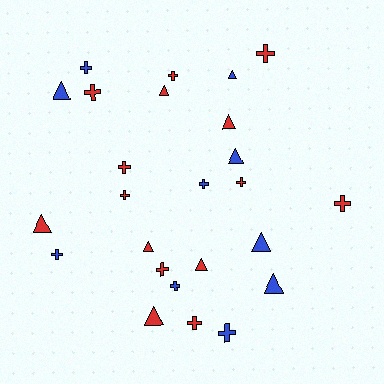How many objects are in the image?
There are 25 objects.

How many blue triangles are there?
There are 5 blue triangles.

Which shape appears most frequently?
Cross, with 14 objects.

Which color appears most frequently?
Red, with 15 objects.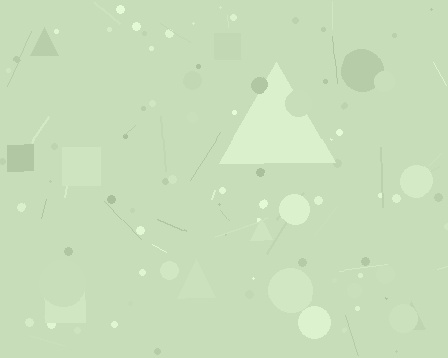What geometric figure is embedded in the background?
A triangle is embedded in the background.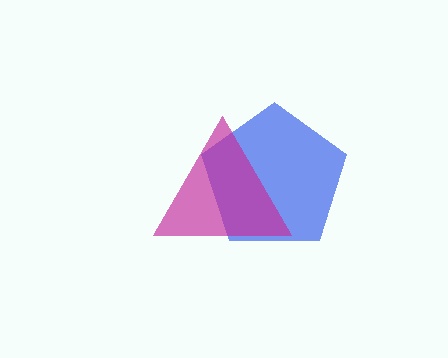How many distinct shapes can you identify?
There are 2 distinct shapes: a blue pentagon, a magenta triangle.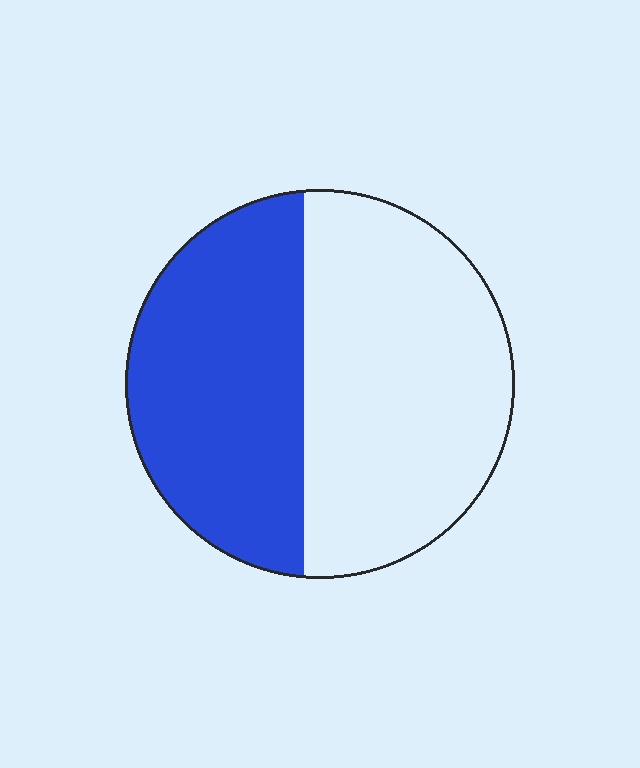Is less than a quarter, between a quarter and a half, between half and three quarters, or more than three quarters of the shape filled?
Between a quarter and a half.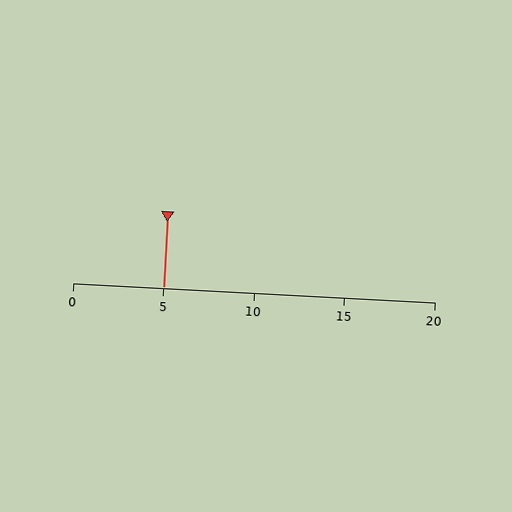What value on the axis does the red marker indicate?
The marker indicates approximately 5.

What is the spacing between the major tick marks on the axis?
The major ticks are spaced 5 apart.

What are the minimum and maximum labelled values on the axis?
The axis runs from 0 to 20.